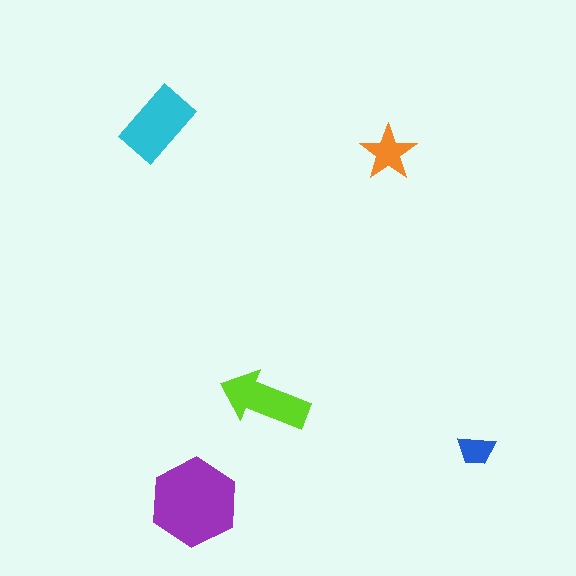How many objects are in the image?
There are 5 objects in the image.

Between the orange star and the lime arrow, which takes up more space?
The lime arrow.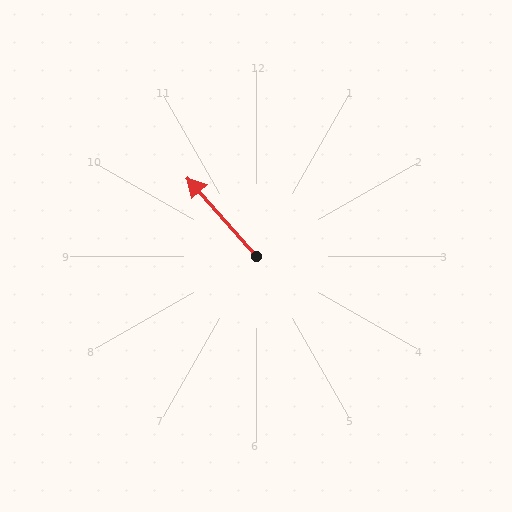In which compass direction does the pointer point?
Northwest.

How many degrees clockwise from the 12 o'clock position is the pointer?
Approximately 319 degrees.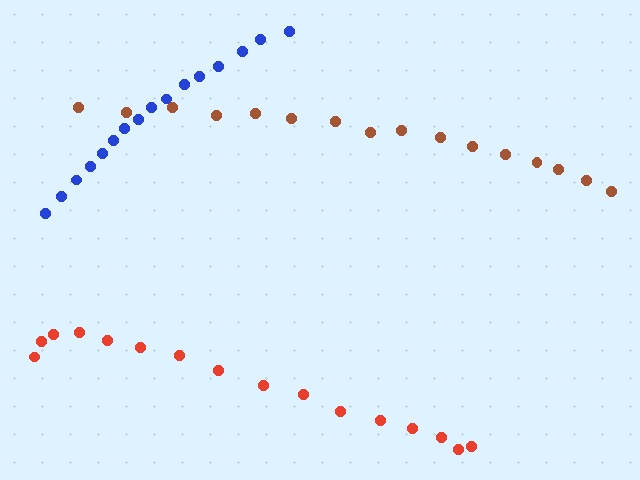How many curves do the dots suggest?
There are 3 distinct paths.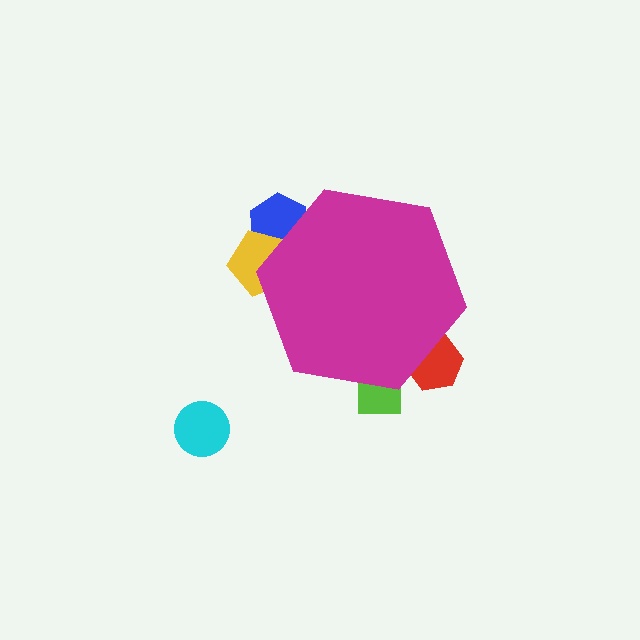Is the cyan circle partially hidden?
No, the cyan circle is fully visible.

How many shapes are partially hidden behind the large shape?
4 shapes are partially hidden.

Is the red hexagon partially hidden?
Yes, the red hexagon is partially hidden behind the magenta hexagon.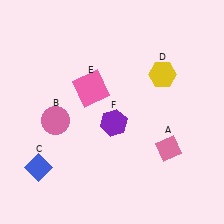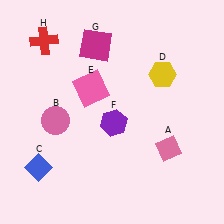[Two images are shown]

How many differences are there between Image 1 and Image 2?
There are 2 differences between the two images.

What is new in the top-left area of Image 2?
A magenta square (G) was added in the top-left area of Image 2.